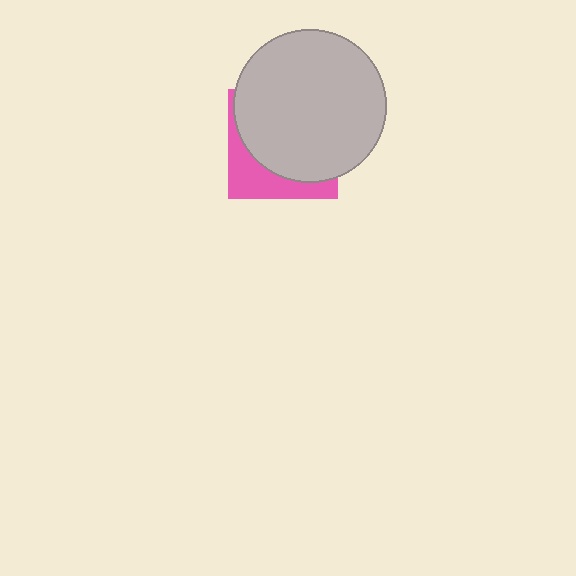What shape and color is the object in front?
The object in front is a light gray circle.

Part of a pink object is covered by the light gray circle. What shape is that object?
It is a square.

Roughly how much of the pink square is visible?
A small part of it is visible (roughly 30%).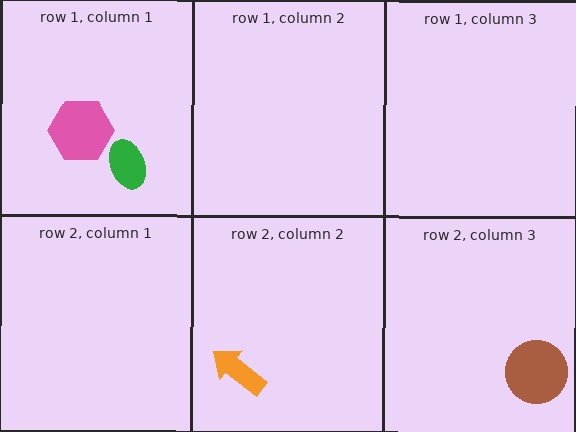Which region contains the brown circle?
The row 2, column 3 region.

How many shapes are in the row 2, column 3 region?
1.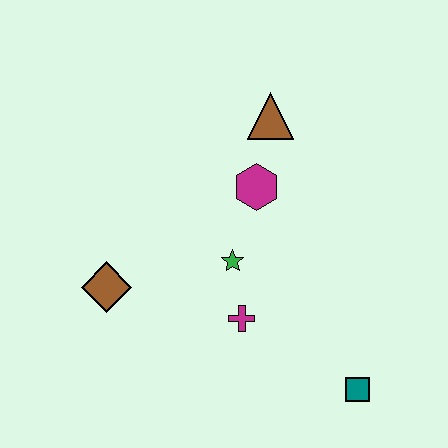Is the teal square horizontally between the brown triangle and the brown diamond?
No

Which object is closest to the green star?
The magenta cross is closest to the green star.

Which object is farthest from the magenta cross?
The brown triangle is farthest from the magenta cross.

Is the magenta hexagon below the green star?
No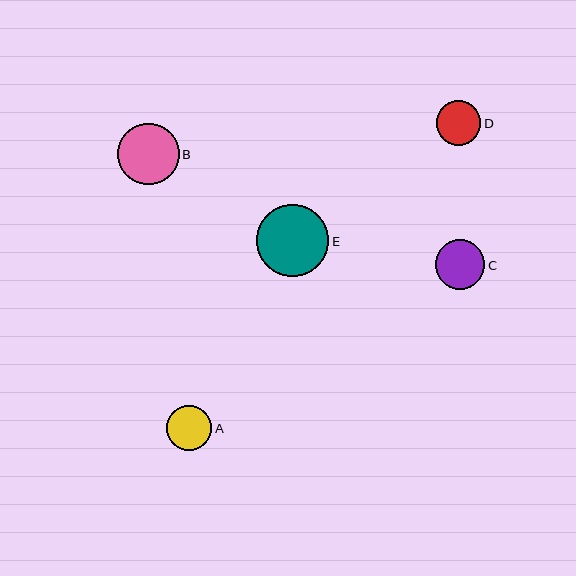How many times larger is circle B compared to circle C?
Circle B is approximately 1.2 times the size of circle C.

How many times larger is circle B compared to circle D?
Circle B is approximately 1.4 times the size of circle D.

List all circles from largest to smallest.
From largest to smallest: E, B, C, A, D.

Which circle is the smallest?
Circle D is the smallest with a size of approximately 44 pixels.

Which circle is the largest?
Circle E is the largest with a size of approximately 72 pixels.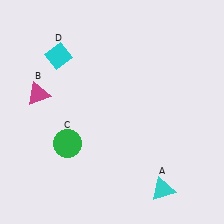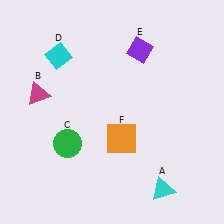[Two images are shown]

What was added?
A purple diamond (E), an orange square (F) were added in Image 2.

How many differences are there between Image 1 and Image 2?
There are 2 differences between the two images.